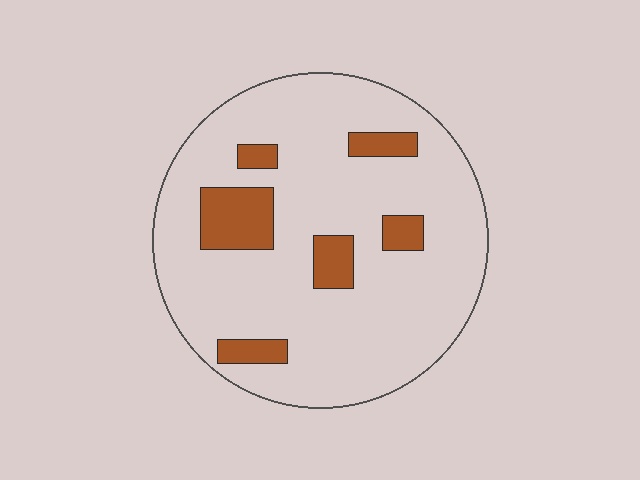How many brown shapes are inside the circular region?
6.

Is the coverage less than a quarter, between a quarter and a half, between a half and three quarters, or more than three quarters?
Less than a quarter.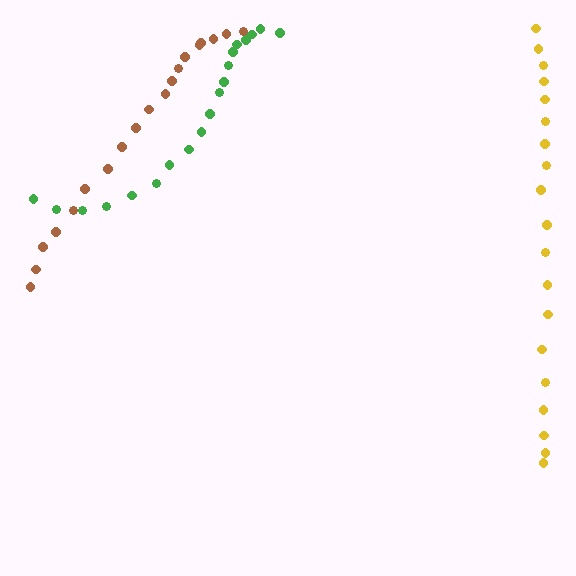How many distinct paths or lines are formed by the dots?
There are 3 distinct paths.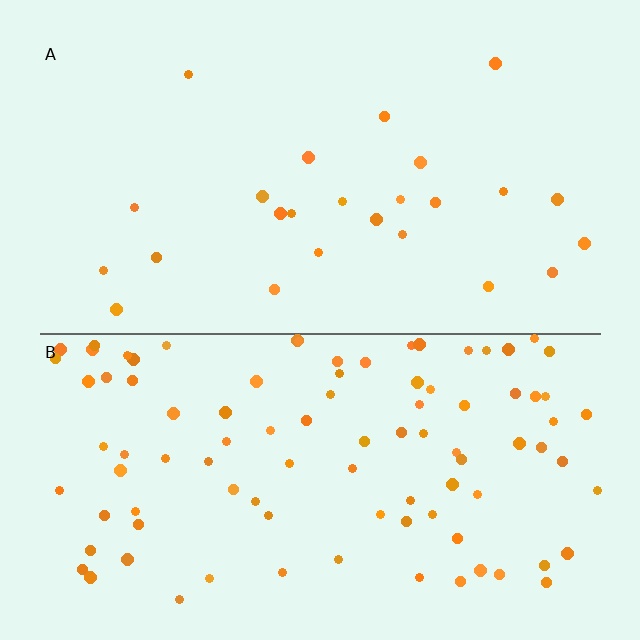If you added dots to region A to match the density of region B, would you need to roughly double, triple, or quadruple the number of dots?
Approximately quadruple.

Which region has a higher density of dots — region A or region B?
B (the bottom).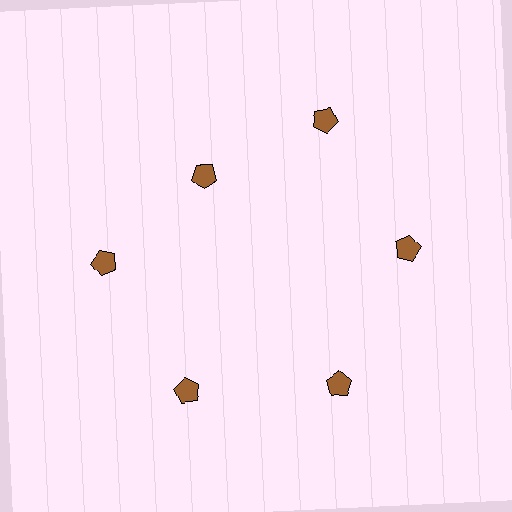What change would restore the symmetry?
The symmetry would be restored by moving it outward, back onto the ring so that all 6 pentagons sit at equal angles and equal distance from the center.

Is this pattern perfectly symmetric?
No. The 6 brown pentagons are arranged in a ring, but one element near the 11 o'clock position is pulled inward toward the center, breaking the 6-fold rotational symmetry.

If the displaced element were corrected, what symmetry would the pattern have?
It would have 6-fold rotational symmetry — the pattern would map onto itself every 60 degrees.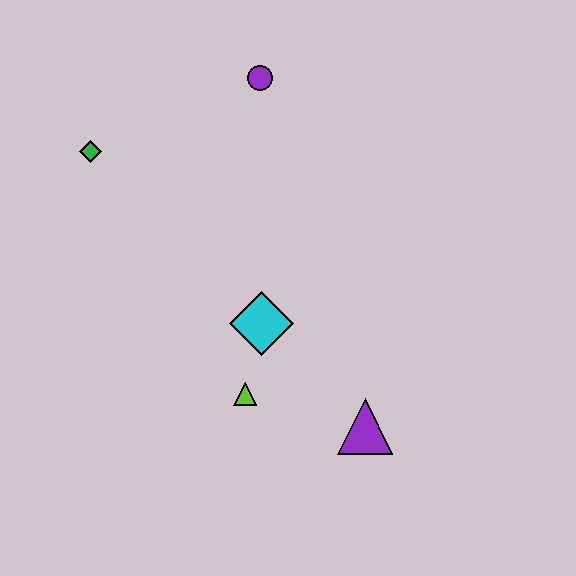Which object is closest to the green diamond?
The purple circle is closest to the green diamond.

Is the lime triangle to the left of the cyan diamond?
Yes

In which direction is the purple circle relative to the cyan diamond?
The purple circle is above the cyan diamond.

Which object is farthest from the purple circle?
The purple triangle is farthest from the purple circle.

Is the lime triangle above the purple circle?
No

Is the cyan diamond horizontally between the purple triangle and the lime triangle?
Yes